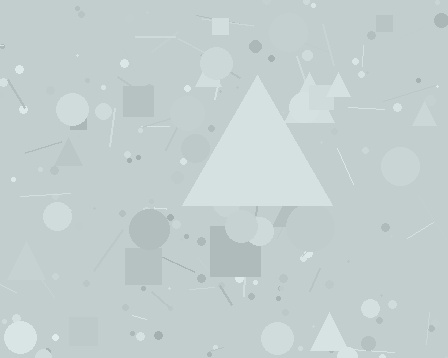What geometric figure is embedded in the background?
A triangle is embedded in the background.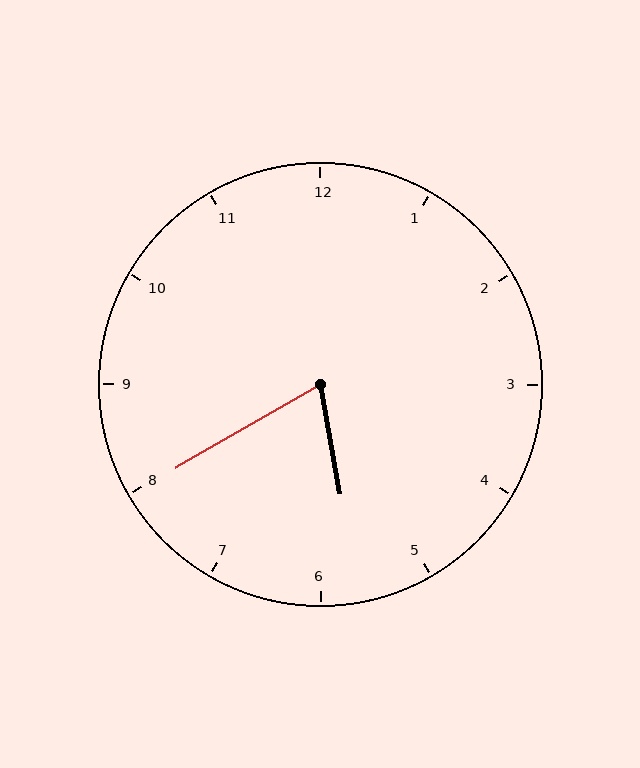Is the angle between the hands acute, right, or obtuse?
It is acute.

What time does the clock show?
5:40.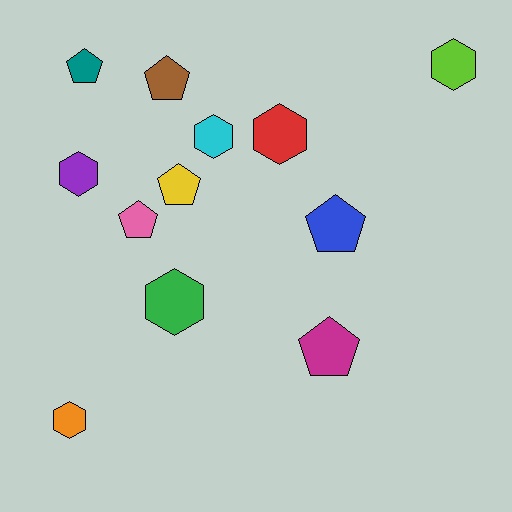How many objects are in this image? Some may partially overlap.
There are 12 objects.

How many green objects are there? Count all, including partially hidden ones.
There is 1 green object.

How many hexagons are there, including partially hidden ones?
There are 6 hexagons.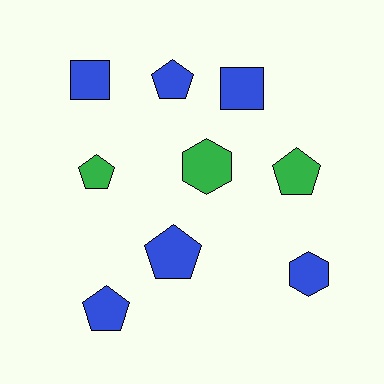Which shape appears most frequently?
Pentagon, with 5 objects.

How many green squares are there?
There are no green squares.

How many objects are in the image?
There are 9 objects.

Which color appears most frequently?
Blue, with 6 objects.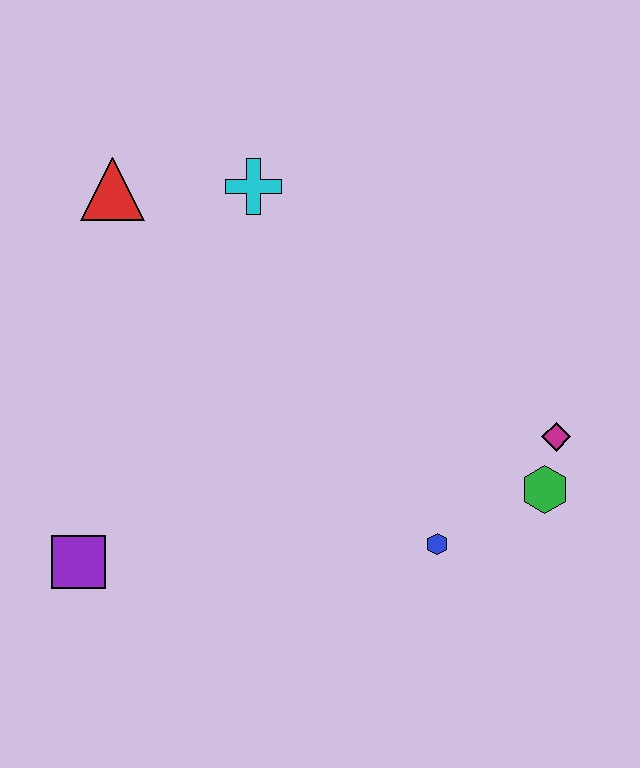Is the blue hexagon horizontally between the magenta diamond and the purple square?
Yes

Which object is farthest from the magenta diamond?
The red triangle is farthest from the magenta diamond.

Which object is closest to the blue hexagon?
The green hexagon is closest to the blue hexagon.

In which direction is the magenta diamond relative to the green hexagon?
The magenta diamond is above the green hexagon.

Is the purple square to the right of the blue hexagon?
No